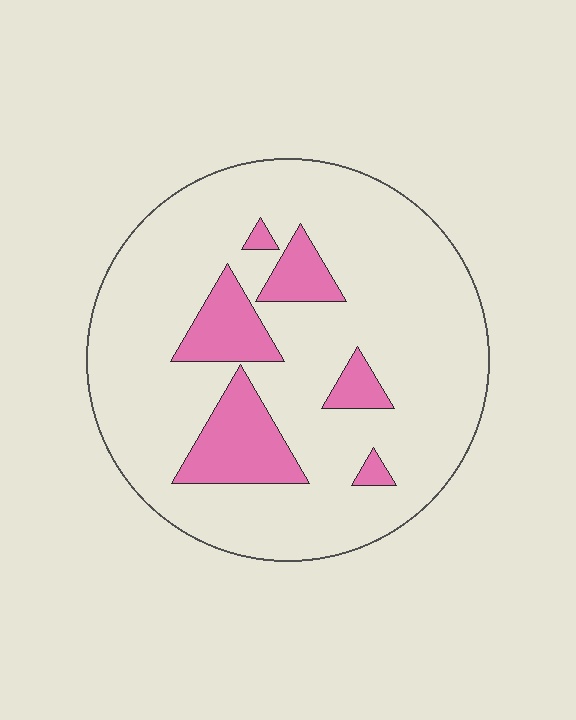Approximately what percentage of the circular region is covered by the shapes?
Approximately 15%.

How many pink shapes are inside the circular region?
6.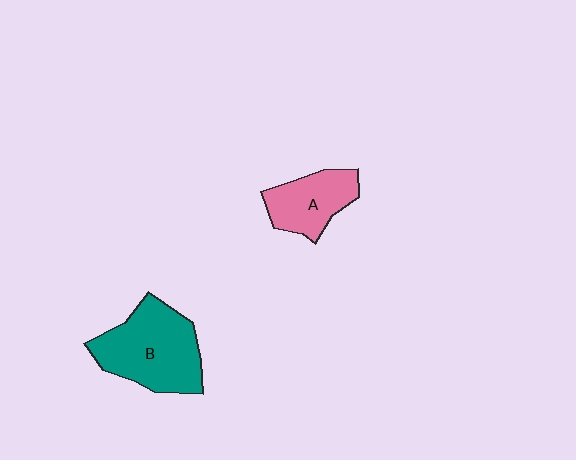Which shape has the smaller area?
Shape A (pink).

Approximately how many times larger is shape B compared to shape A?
Approximately 1.6 times.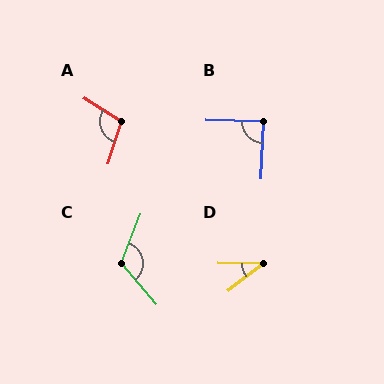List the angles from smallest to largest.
D (38°), B (89°), A (105°), C (118°).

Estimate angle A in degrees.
Approximately 105 degrees.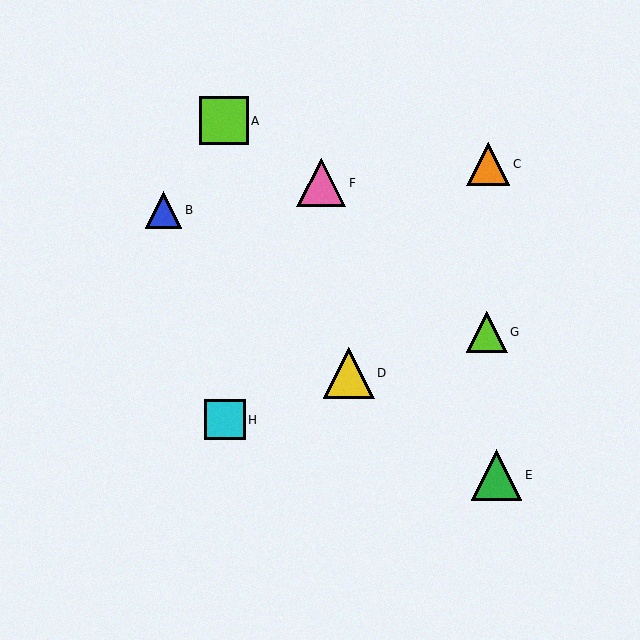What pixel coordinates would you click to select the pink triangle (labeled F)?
Click at (321, 183) to select the pink triangle F.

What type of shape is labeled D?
Shape D is a yellow triangle.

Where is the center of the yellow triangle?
The center of the yellow triangle is at (349, 373).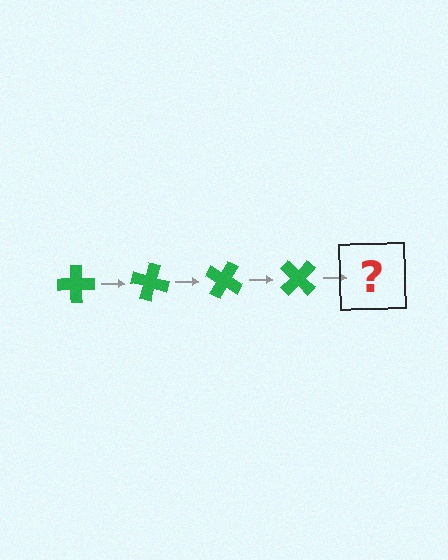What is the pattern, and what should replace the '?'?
The pattern is that the cross rotates 15 degrees each step. The '?' should be a green cross rotated 60 degrees.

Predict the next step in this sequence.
The next step is a green cross rotated 60 degrees.